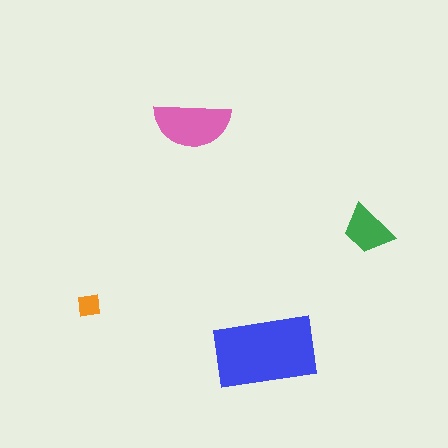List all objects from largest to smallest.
The blue rectangle, the pink semicircle, the green trapezoid, the orange square.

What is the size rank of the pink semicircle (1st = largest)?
2nd.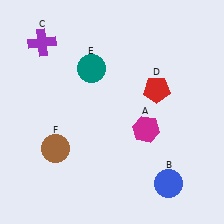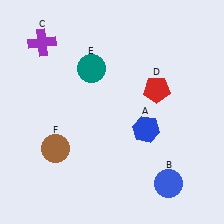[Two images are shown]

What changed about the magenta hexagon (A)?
In Image 1, A is magenta. In Image 2, it changed to blue.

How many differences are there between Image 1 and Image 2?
There is 1 difference between the two images.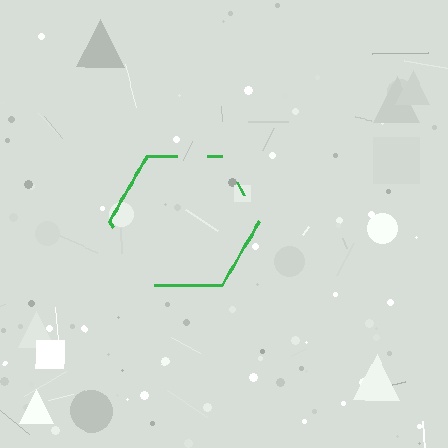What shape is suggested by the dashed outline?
The dashed outline suggests a hexagon.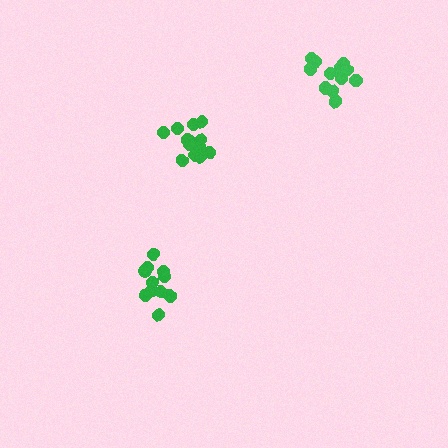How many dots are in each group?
Group 1: 11 dots, Group 2: 13 dots, Group 3: 14 dots (38 total).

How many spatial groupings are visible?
There are 3 spatial groupings.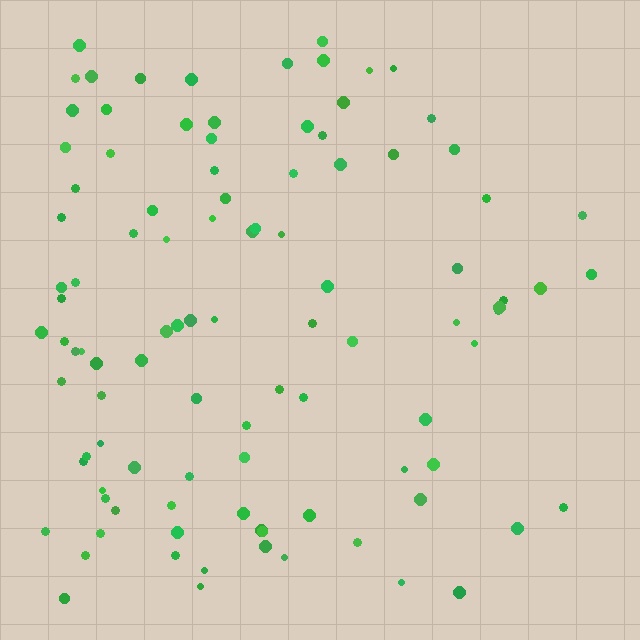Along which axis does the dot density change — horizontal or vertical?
Horizontal.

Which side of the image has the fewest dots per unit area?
The right.